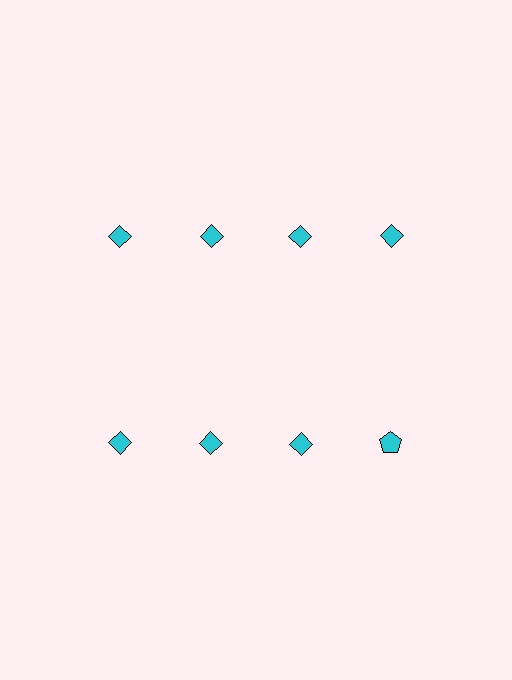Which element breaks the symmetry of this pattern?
The cyan pentagon in the second row, second from right column breaks the symmetry. All other shapes are cyan diamonds.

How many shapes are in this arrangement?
There are 8 shapes arranged in a grid pattern.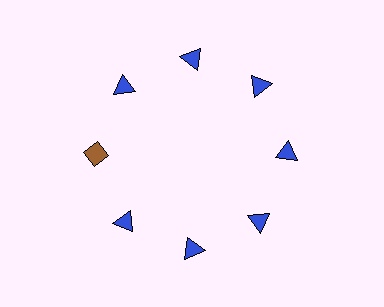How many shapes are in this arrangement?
There are 8 shapes arranged in a ring pattern.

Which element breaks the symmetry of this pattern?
The brown diamond at roughly the 9 o'clock position breaks the symmetry. All other shapes are blue triangles.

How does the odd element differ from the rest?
It differs in both color (brown instead of blue) and shape (diamond instead of triangle).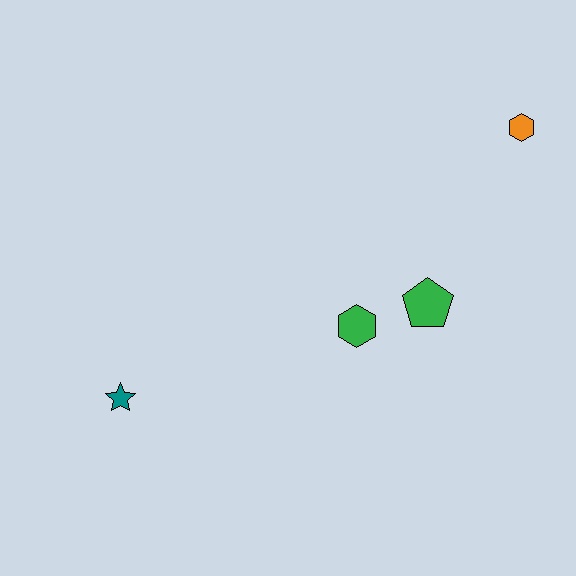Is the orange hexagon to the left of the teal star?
No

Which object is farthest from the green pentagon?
The teal star is farthest from the green pentagon.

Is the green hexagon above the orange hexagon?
No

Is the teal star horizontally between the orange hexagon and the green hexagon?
No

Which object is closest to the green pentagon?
The green hexagon is closest to the green pentagon.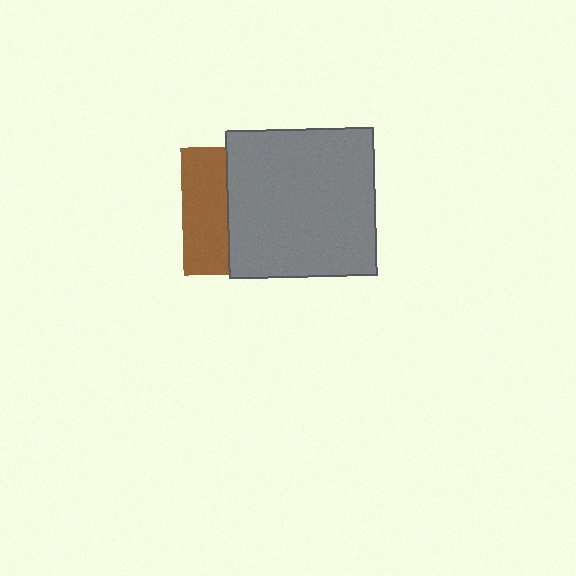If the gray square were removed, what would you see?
You would see the complete brown square.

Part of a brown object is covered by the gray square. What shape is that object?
It is a square.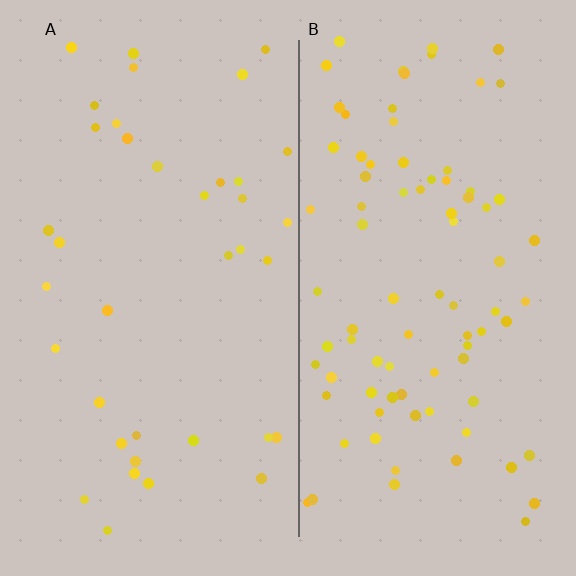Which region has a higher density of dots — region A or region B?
B (the right).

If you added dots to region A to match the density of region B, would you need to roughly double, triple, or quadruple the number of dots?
Approximately double.